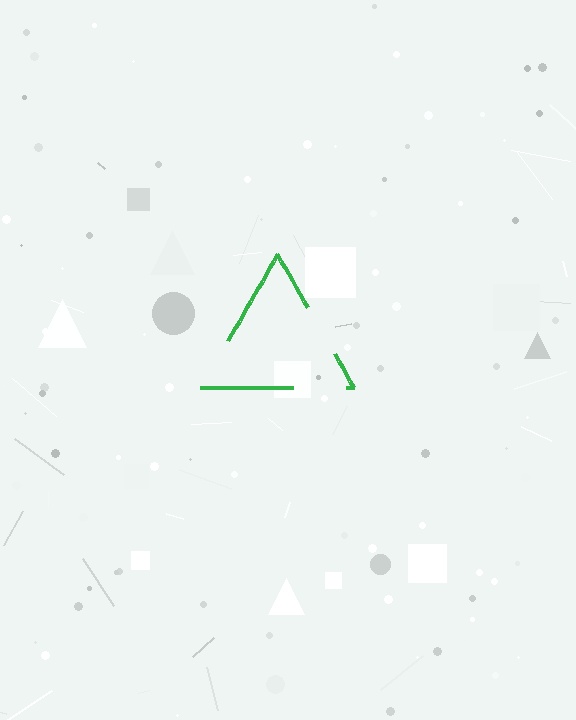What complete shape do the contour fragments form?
The contour fragments form a triangle.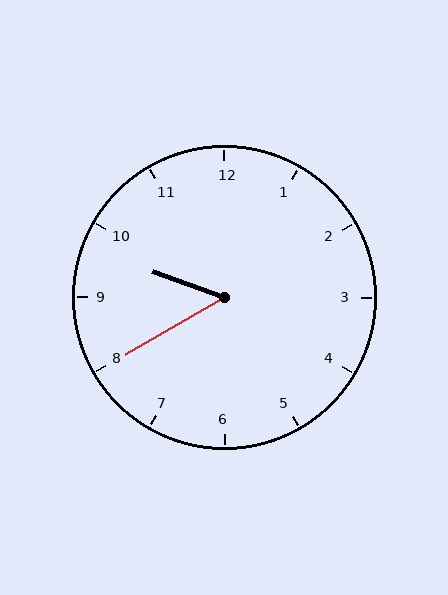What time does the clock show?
9:40.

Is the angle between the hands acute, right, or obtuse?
It is acute.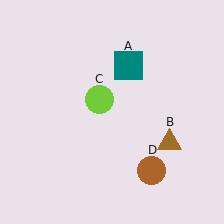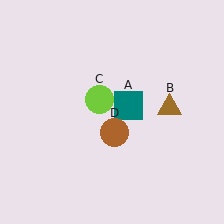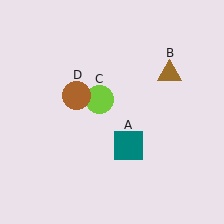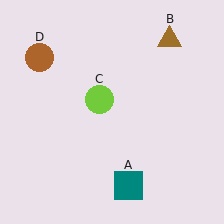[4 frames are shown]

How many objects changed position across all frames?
3 objects changed position: teal square (object A), brown triangle (object B), brown circle (object D).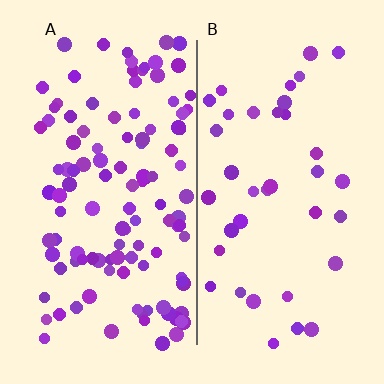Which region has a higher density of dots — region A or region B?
A (the left).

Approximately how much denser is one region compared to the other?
Approximately 3.0× — region A over region B.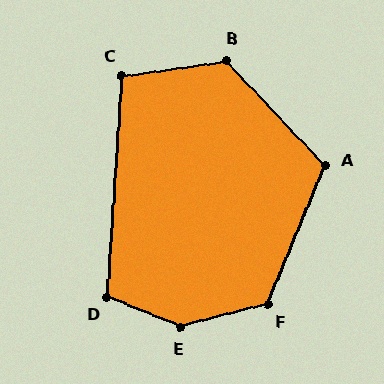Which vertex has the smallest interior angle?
C, at approximately 102 degrees.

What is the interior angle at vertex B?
Approximately 125 degrees (obtuse).